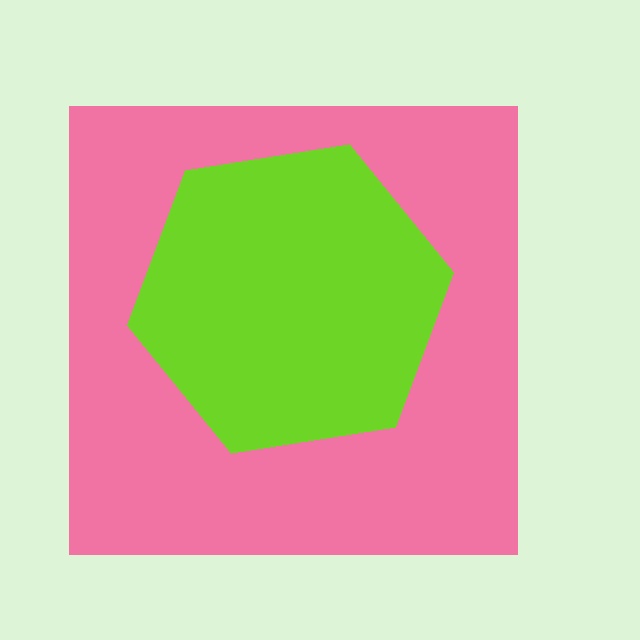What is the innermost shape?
The lime hexagon.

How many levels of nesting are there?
2.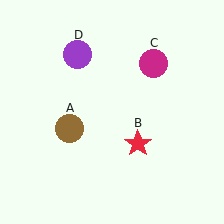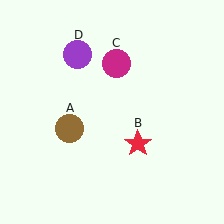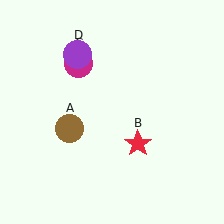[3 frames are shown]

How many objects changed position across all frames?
1 object changed position: magenta circle (object C).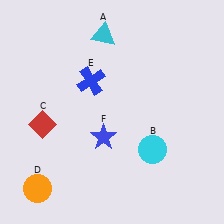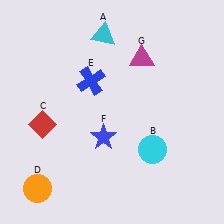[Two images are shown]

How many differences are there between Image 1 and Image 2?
There is 1 difference between the two images.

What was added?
A magenta triangle (G) was added in Image 2.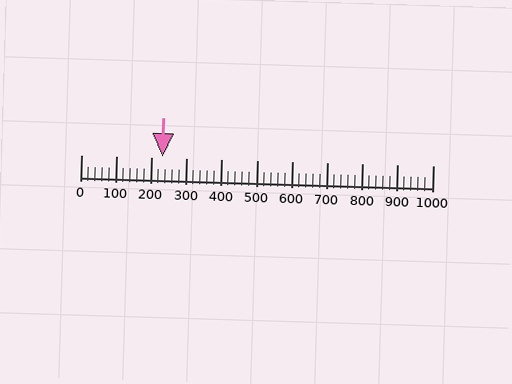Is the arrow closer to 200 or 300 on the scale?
The arrow is closer to 200.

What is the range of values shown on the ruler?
The ruler shows values from 0 to 1000.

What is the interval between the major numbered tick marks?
The major tick marks are spaced 100 units apart.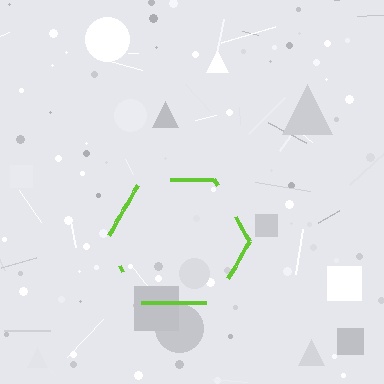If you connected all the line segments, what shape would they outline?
They would outline a hexagon.